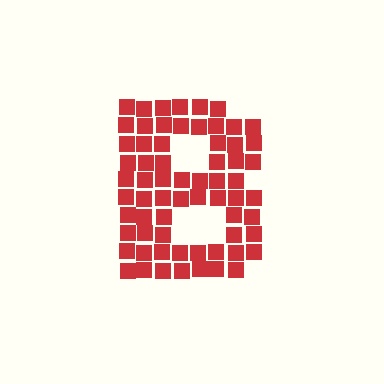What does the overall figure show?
The overall figure shows the letter B.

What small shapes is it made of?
It is made of small squares.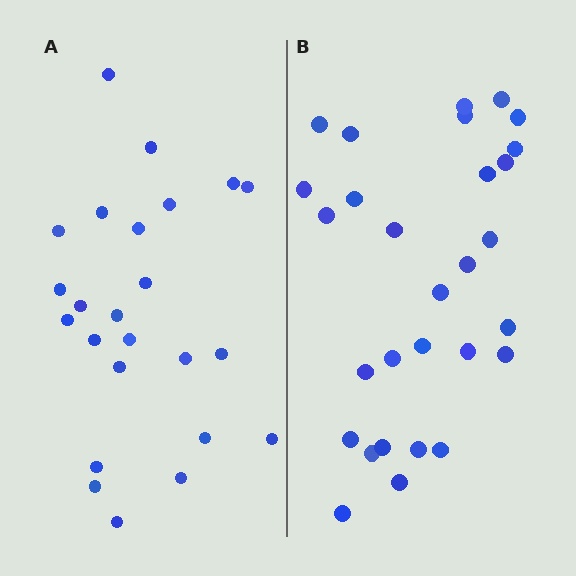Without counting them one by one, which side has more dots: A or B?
Region B (the right region) has more dots.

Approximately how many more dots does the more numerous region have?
Region B has about 5 more dots than region A.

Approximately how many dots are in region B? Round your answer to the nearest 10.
About 30 dots. (The exact count is 29, which rounds to 30.)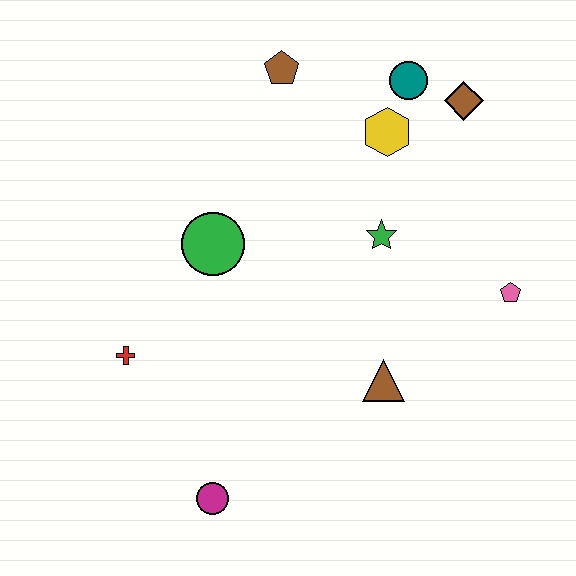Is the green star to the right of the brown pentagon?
Yes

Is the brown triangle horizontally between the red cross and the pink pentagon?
Yes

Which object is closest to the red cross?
The green circle is closest to the red cross.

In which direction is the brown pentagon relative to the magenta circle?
The brown pentagon is above the magenta circle.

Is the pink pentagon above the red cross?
Yes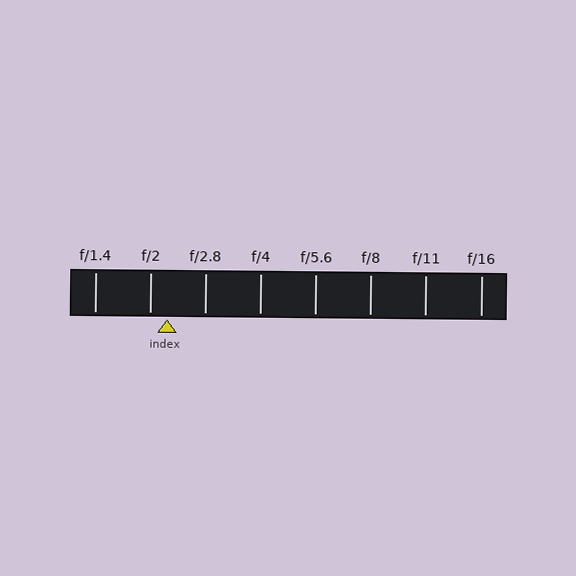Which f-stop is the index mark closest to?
The index mark is closest to f/2.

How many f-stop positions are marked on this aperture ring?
There are 8 f-stop positions marked.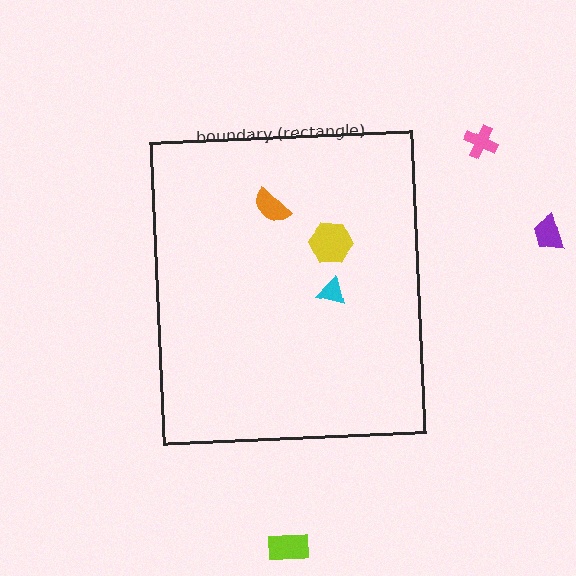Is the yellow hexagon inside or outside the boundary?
Inside.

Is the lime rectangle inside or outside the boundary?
Outside.